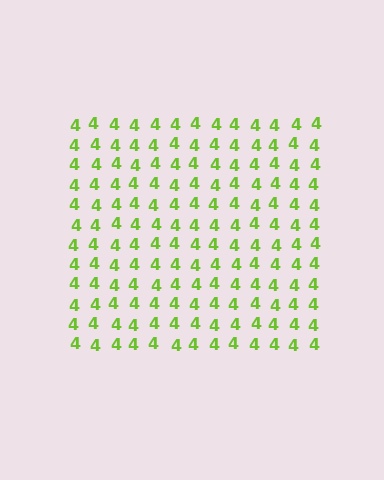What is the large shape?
The large shape is a square.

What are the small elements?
The small elements are digit 4's.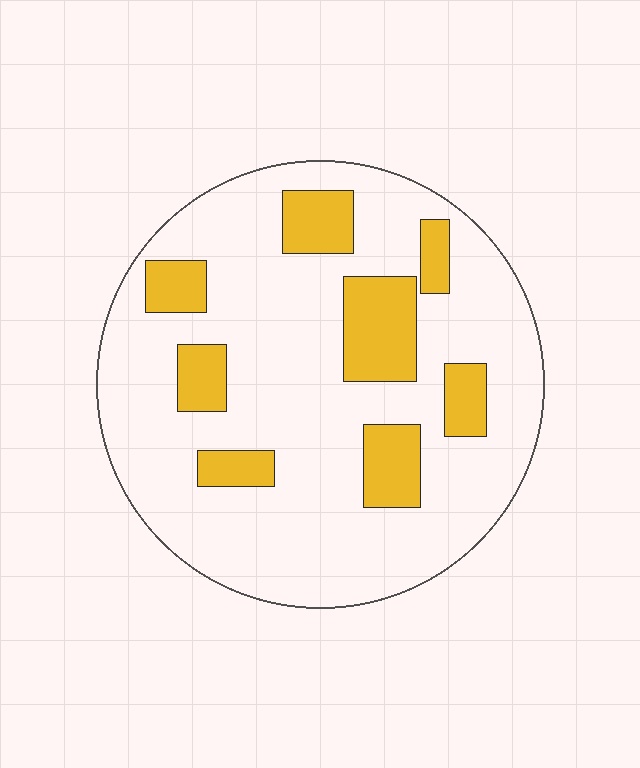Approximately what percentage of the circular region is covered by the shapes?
Approximately 20%.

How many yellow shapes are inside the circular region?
8.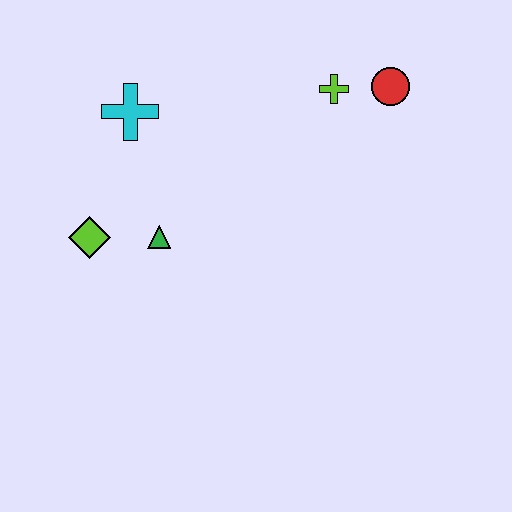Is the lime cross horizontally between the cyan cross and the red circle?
Yes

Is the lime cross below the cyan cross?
No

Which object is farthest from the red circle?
The lime diamond is farthest from the red circle.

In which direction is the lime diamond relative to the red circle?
The lime diamond is to the left of the red circle.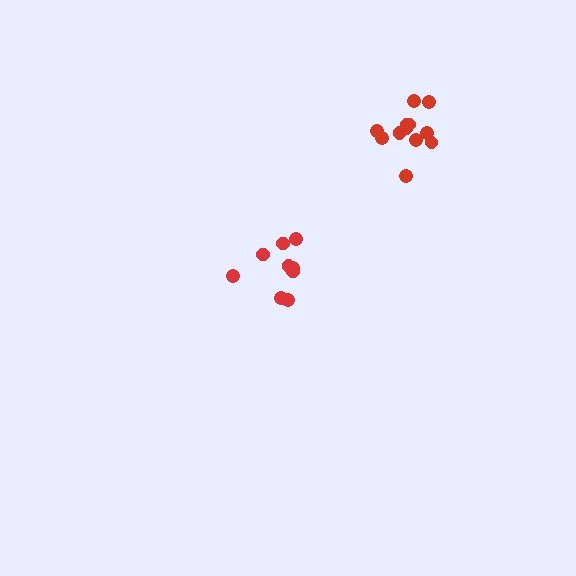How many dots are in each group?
Group 1: 9 dots, Group 2: 12 dots (21 total).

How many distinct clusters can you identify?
There are 2 distinct clusters.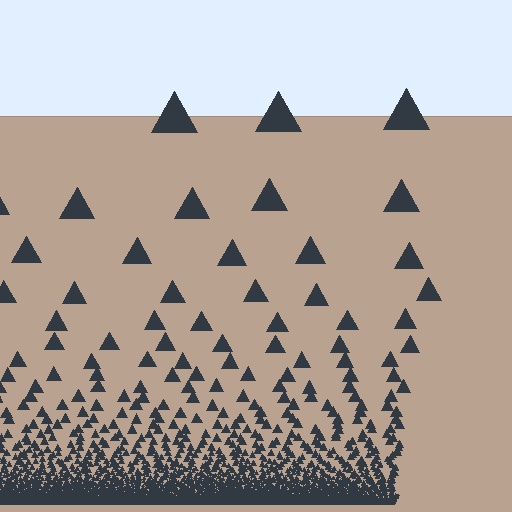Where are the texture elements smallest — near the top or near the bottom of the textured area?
Near the bottom.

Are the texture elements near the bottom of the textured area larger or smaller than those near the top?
Smaller. The gradient is inverted — elements near the bottom are smaller and denser.